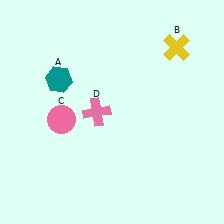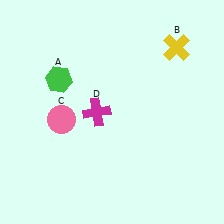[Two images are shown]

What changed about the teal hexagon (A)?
In Image 1, A is teal. In Image 2, it changed to green.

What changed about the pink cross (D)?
In Image 1, D is pink. In Image 2, it changed to magenta.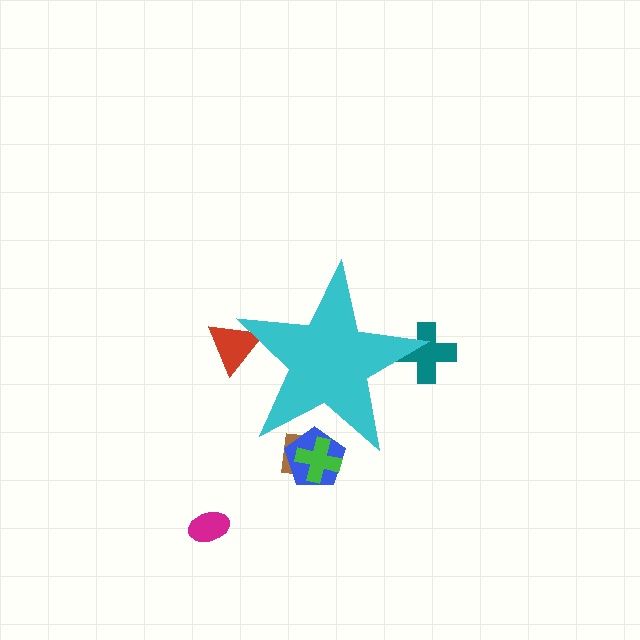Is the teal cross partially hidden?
Yes, the teal cross is partially hidden behind the cyan star.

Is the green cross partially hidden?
Yes, the green cross is partially hidden behind the cyan star.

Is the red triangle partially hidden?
Yes, the red triangle is partially hidden behind the cyan star.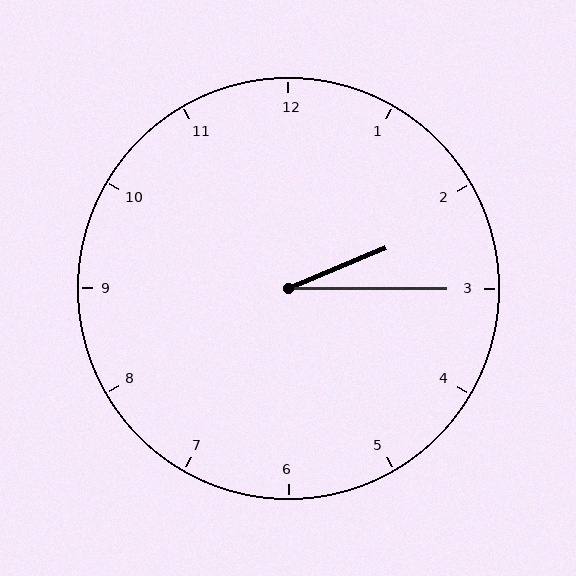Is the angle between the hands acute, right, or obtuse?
It is acute.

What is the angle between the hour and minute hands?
Approximately 22 degrees.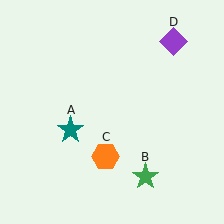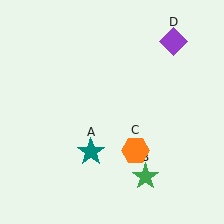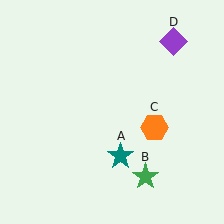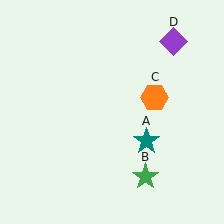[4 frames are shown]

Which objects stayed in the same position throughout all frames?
Green star (object B) and purple diamond (object D) remained stationary.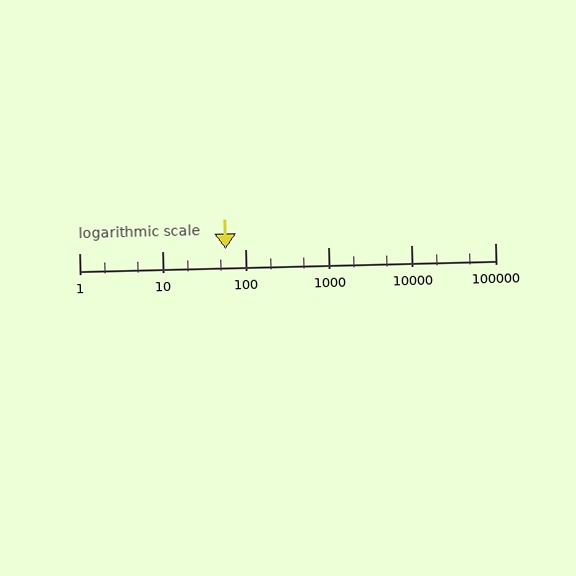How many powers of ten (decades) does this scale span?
The scale spans 5 decades, from 1 to 100000.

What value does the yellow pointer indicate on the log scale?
The pointer indicates approximately 57.